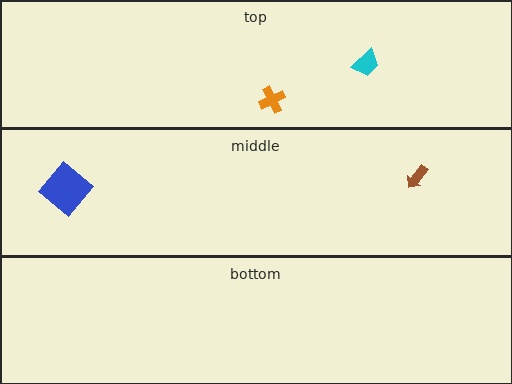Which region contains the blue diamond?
The middle region.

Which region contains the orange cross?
The top region.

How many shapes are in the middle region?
2.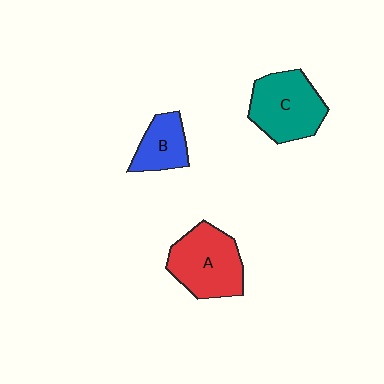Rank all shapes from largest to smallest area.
From largest to smallest: A (red), C (teal), B (blue).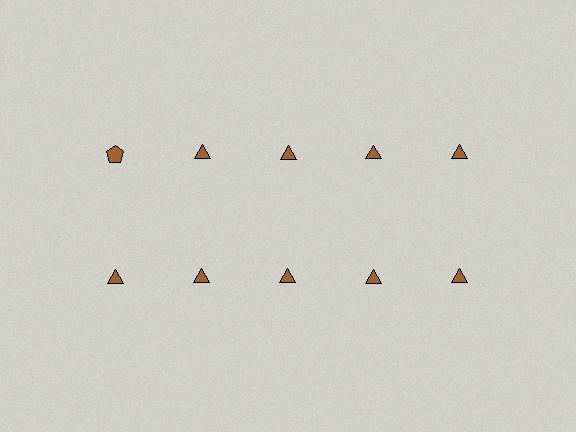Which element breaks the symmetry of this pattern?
The brown pentagon in the top row, leftmost column breaks the symmetry. All other shapes are brown triangles.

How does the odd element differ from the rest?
It has a different shape: pentagon instead of triangle.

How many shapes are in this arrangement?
There are 10 shapes arranged in a grid pattern.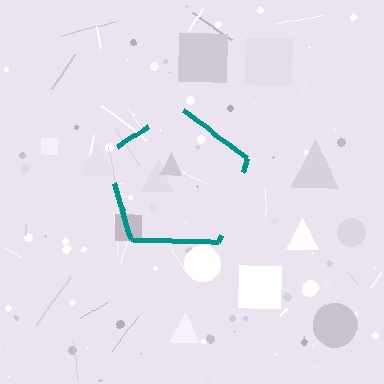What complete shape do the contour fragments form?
The contour fragments form a pentagon.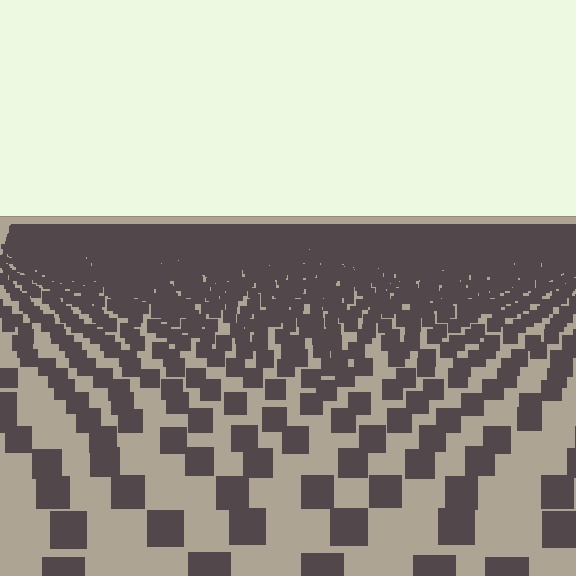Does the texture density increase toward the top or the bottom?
Density increases toward the top.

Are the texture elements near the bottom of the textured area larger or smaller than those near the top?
Larger. Near the bottom, elements are closer to the viewer and appear at a bigger on-screen size.